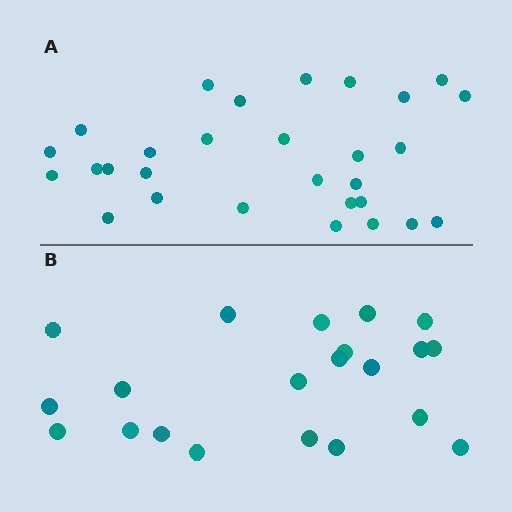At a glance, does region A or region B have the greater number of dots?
Region A (the top region) has more dots.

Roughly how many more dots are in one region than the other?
Region A has roughly 8 or so more dots than region B.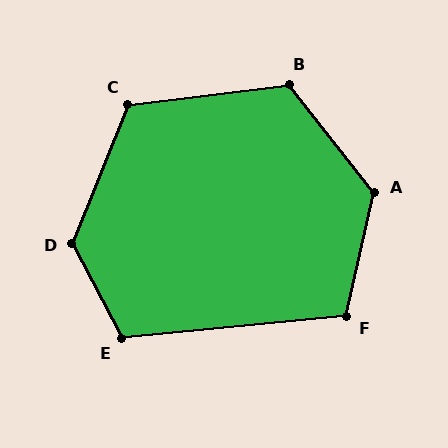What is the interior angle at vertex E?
Approximately 112 degrees (obtuse).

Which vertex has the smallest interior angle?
F, at approximately 108 degrees.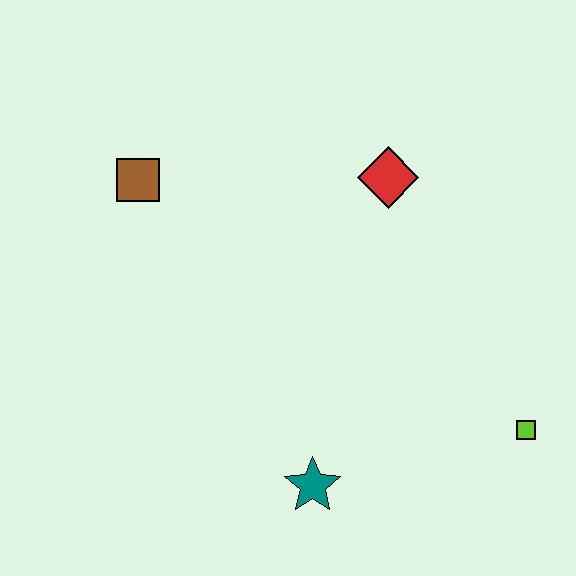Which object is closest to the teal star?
The lime square is closest to the teal star.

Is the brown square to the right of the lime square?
No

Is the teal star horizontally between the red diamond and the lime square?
No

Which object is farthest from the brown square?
The lime square is farthest from the brown square.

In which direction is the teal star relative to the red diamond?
The teal star is below the red diamond.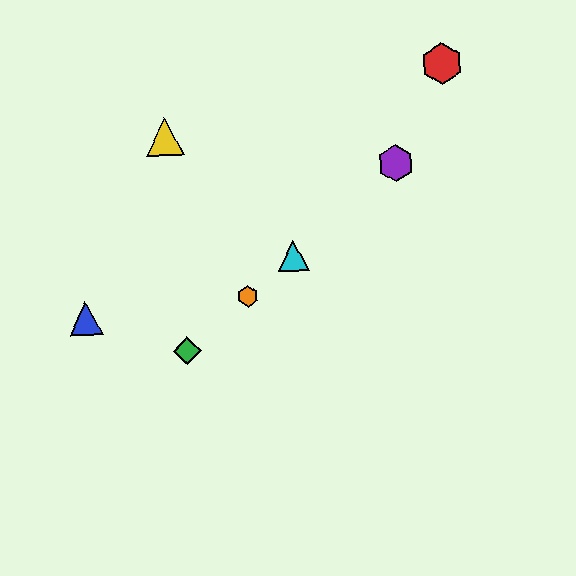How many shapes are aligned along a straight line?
4 shapes (the green diamond, the purple hexagon, the orange hexagon, the cyan triangle) are aligned along a straight line.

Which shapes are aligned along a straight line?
The green diamond, the purple hexagon, the orange hexagon, the cyan triangle are aligned along a straight line.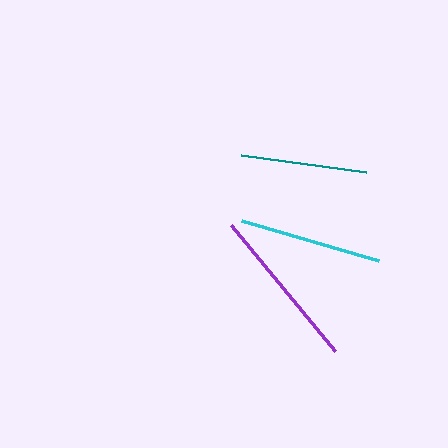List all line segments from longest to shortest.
From longest to shortest: purple, cyan, teal.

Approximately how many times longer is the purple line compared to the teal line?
The purple line is approximately 1.3 times the length of the teal line.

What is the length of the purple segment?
The purple segment is approximately 163 pixels long.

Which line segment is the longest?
The purple line is the longest at approximately 163 pixels.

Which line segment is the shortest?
The teal line is the shortest at approximately 126 pixels.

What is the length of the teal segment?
The teal segment is approximately 126 pixels long.